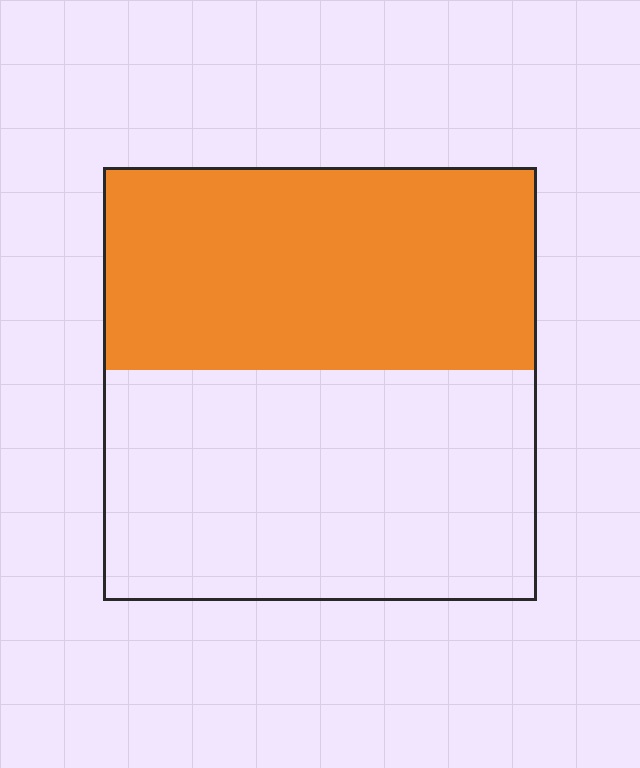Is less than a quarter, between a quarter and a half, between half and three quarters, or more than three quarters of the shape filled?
Between a quarter and a half.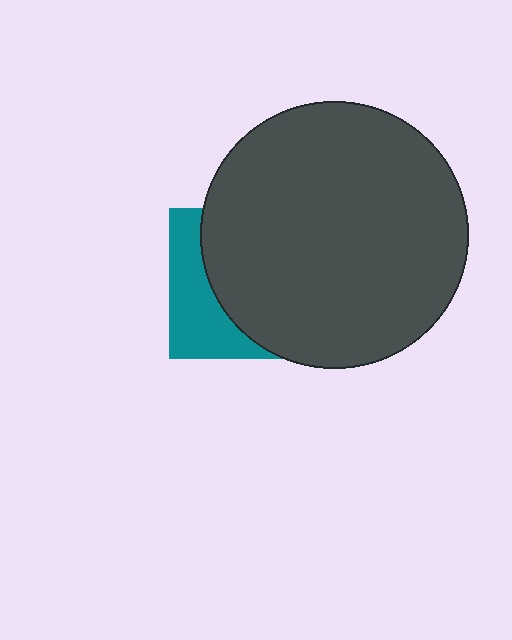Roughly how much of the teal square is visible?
A small part of it is visible (roughly 33%).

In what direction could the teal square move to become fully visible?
The teal square could move left. That would shift it out from behind the dark gray circle entirely.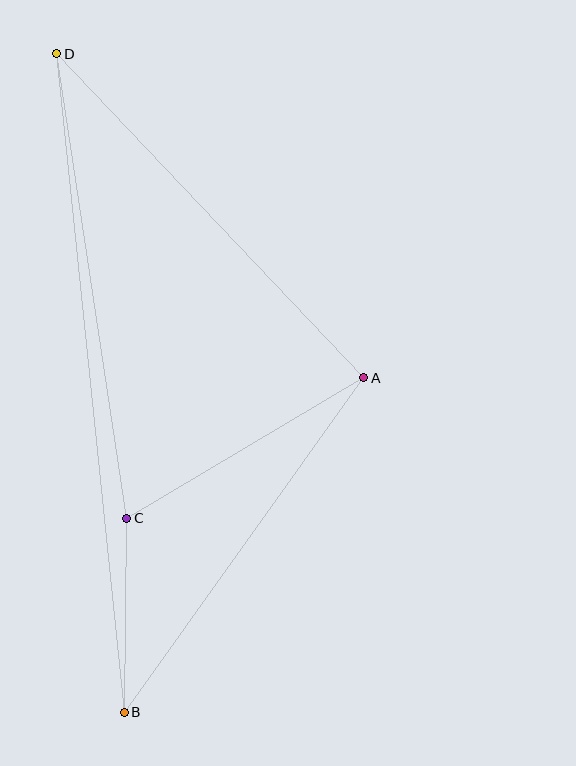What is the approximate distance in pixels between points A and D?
The distance between A and D is approximately 446 pixels.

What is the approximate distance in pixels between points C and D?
The distance between C and D is approximately 470 pixels.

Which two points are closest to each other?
Points B and C are closest to each other.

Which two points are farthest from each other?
Points B and D are farthest from each other.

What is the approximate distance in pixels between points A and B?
The distance between A and B is approximately 411 pixels.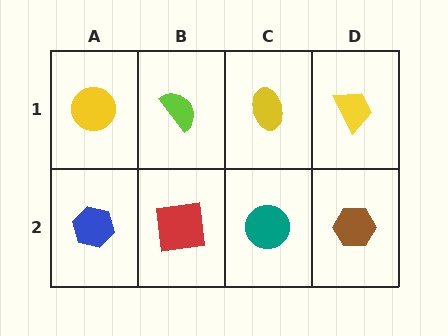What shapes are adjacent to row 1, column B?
A red square (row 2, column B), a yellow circle (row 1, column A), a yellow ellipse (row 1, column C).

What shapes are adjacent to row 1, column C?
A teal circle (row 2, column C), a lime semicircle (row 1, column B), a yellow trapezoid (row 1, column D).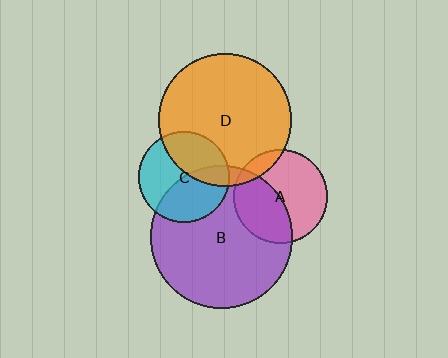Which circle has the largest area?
Circle B (purple).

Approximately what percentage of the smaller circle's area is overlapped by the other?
Approximately 45%.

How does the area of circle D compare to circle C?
Approximately 2.2 times.